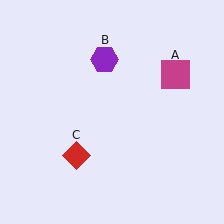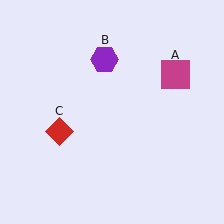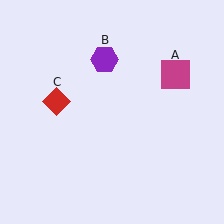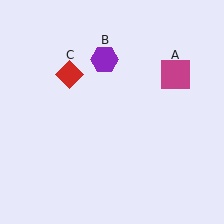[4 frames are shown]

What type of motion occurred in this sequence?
The red diamond (object C) rotated clockwise around the center of the scene.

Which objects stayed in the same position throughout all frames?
Magenta square (object A) and purple hexagon (object B) remained stationary.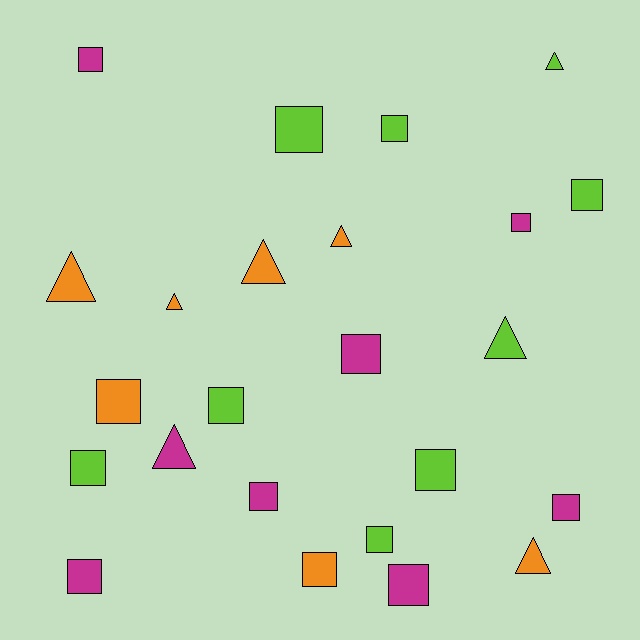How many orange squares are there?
There are 2 orange squares.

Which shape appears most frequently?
Square, with 16 objects.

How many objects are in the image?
There are 24 objects.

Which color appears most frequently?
Lime, with 9 objects.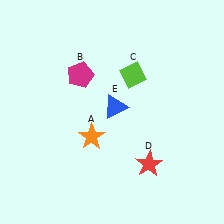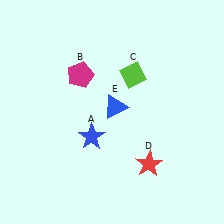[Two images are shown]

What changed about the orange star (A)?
In Image 1, A is orange. In Image 2, it changed to blue.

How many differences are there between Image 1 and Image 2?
There is 1 difference between the two images.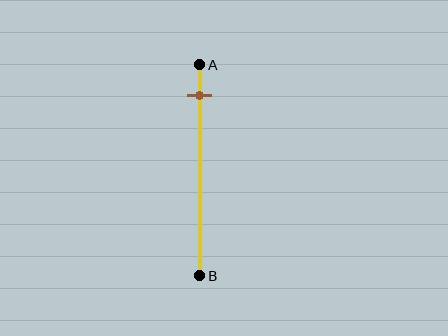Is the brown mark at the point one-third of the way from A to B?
No, the mark is at about 15% from A, not at the 33% one-third point.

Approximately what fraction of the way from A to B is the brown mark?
The brown mark is approximately 15% of the way from A to B.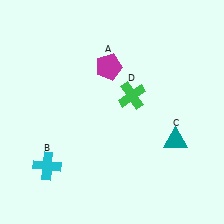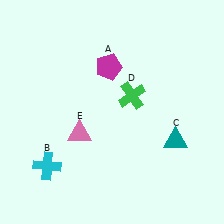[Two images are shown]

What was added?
A pink triangle (E) was added in Image 2.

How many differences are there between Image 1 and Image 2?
There is 1 difference between the two images.